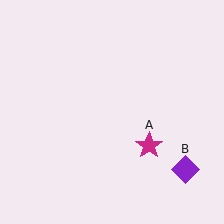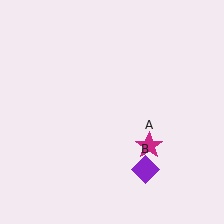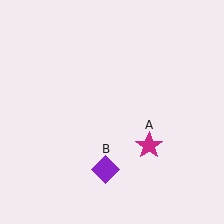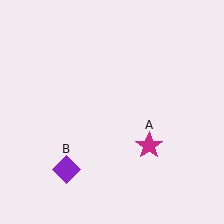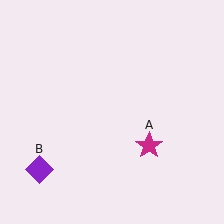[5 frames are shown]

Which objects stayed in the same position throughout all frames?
Magenta star (object A) remained stationary.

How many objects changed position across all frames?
1 object changed position: purple diamond (object B).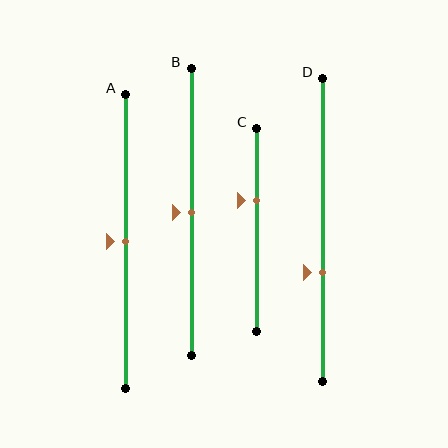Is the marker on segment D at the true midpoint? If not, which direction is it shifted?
No, the marker on segment D is shifted downward by about 14% of the segment length.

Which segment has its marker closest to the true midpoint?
Segment A has its marker closest to the true midpoint.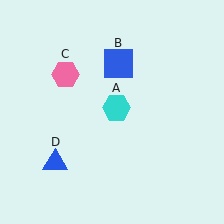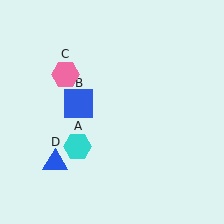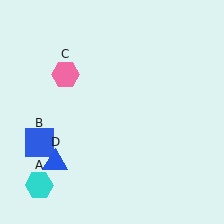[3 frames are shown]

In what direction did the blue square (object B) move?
The blue square (object B) moved down and to the left.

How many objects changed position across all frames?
2 objects changed position: cyan hexagon (object A), blue square (object B).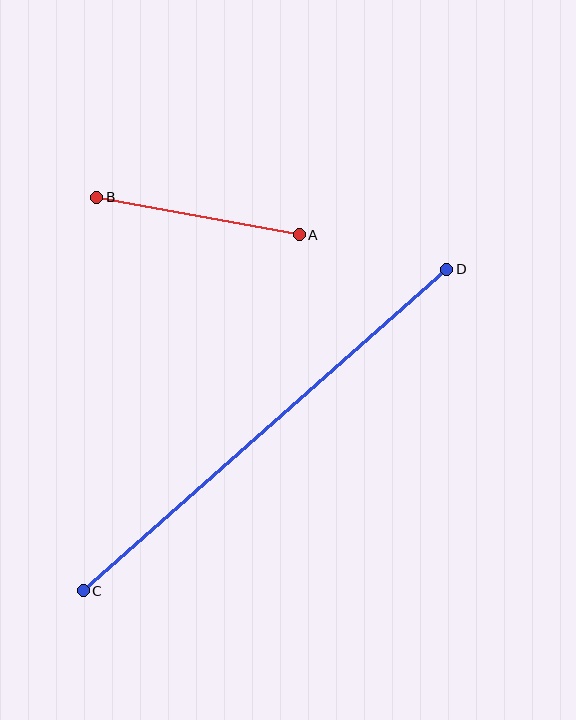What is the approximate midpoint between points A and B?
The midpoint is at approximately (198, 216) pixels.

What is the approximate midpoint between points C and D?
The midpoint is at approximately (265, 430) pixels.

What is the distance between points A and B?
The distance is approximately 206 pixels.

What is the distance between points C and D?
The distance is approximately 485 pixels.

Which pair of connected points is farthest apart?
Points C and D are farthest apart.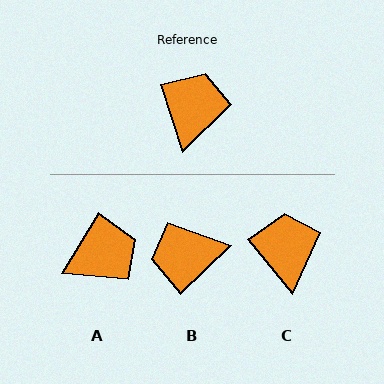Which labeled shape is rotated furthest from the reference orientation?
B, about 116 degrees away.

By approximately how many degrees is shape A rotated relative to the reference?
Approximately 49 degrees clockwise.